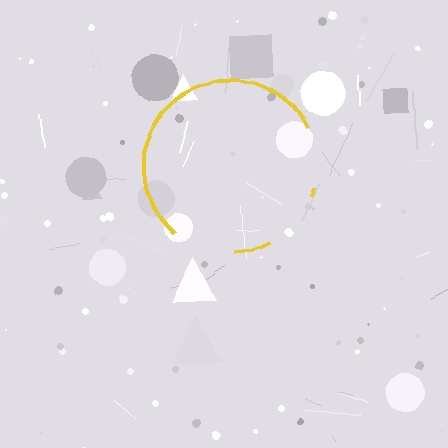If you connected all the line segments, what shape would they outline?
They would outline a circle.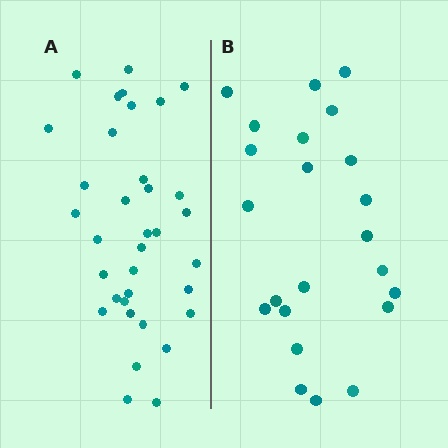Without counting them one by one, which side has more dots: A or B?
Region A (the left region) has more dots.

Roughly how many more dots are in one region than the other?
Region A has roughly 12 or so more dots than region B.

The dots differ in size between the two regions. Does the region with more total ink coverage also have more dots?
No. Region B has more total ink coverage because its dots are larger, but region A actually contains more individual dots. Total area can be misleading — the number of items is what matters here.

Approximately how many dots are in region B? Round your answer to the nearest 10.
About 20 dots. (The exact count is 23, which rounds to 20.)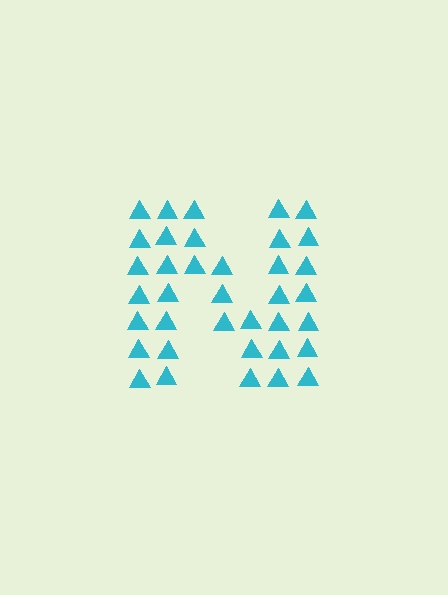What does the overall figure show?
The overall figure shows the letter N.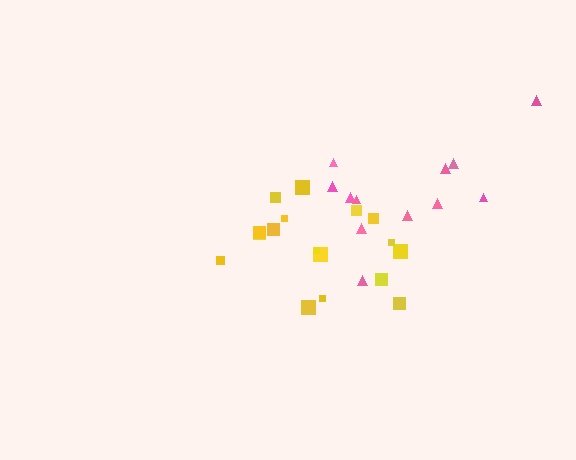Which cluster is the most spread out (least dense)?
Pink.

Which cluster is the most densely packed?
Yellow.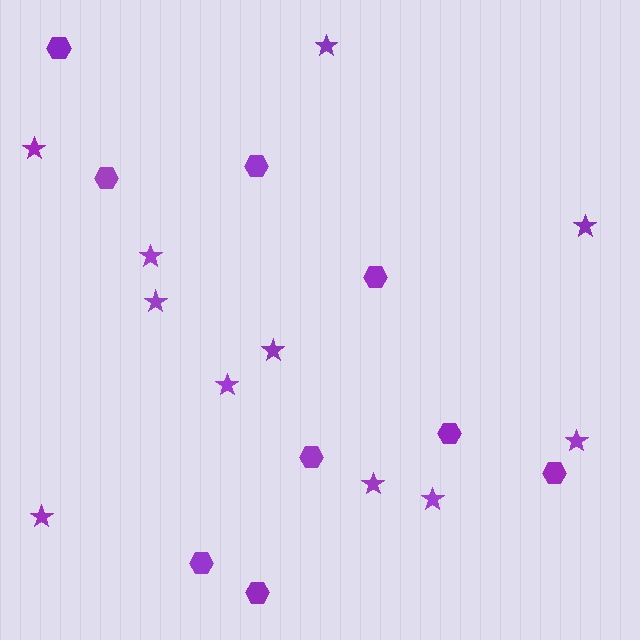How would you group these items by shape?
There are 2 groups: one group of hexagons (9) and one group of stars (11).